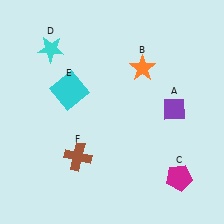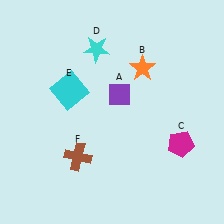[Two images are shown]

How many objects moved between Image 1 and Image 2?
3 objects moved between the two images.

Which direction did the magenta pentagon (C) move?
The magenta pentagon (C) moved up.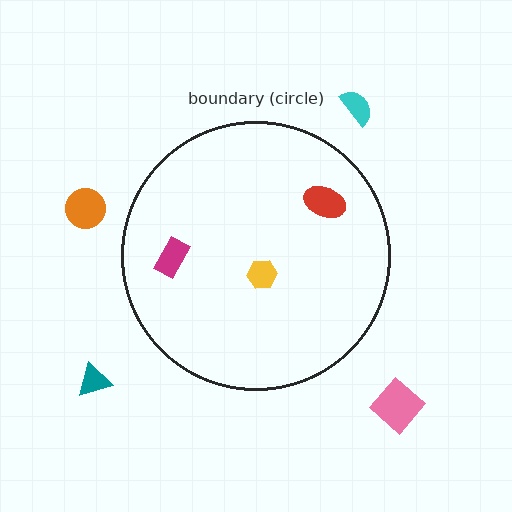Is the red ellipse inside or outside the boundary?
Inside.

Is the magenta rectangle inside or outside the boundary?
Inside.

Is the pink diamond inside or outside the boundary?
Outside.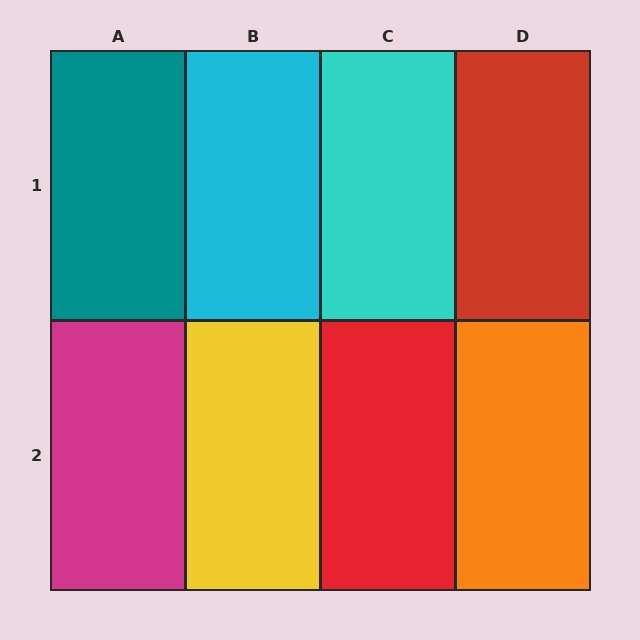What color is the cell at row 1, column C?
Cyan.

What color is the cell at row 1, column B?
Cyan.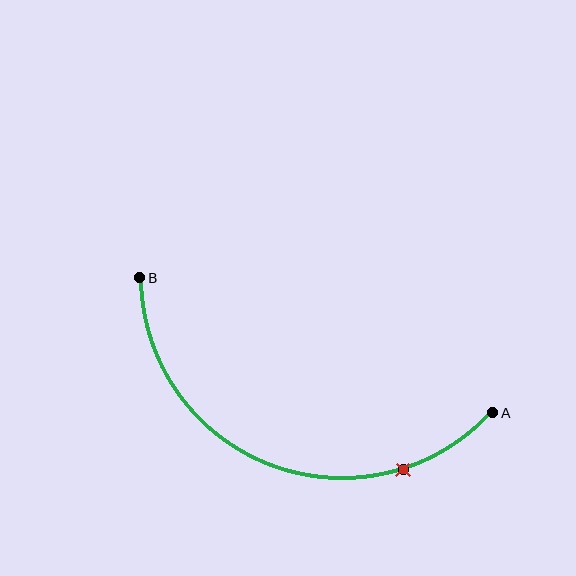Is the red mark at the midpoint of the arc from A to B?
No. The red mark lies on the arc but is closer to endpoint A. The arc midpoint would be at the point on the curve equidistant along the arc from both A and B.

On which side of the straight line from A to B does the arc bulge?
The arc bulges below the straight line connecting A and B.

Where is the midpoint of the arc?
The arc midpoint is the point on the curve farthest from the straight line joining A and B. It sits below that line.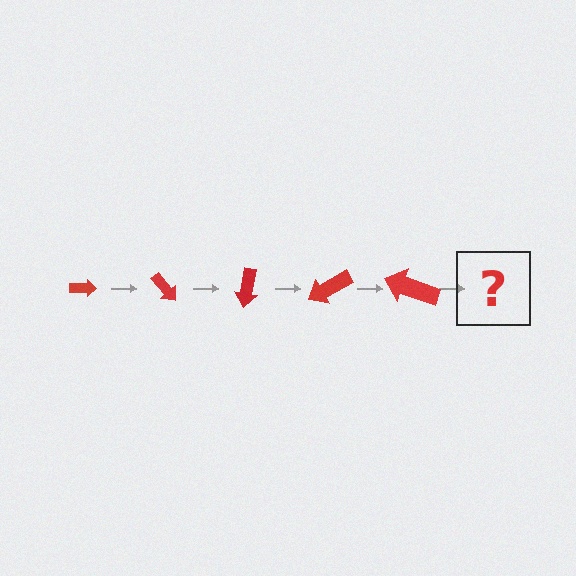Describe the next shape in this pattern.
It should be an arrow, larger than the previous one and rotated 250 degrees from the start.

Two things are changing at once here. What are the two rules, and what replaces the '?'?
The two rules are that the arrow grows larger each step and it rotates 50 degrees each step. The '?' should be an arrow, larger than the previous one and rotated 250 degrees from the start.